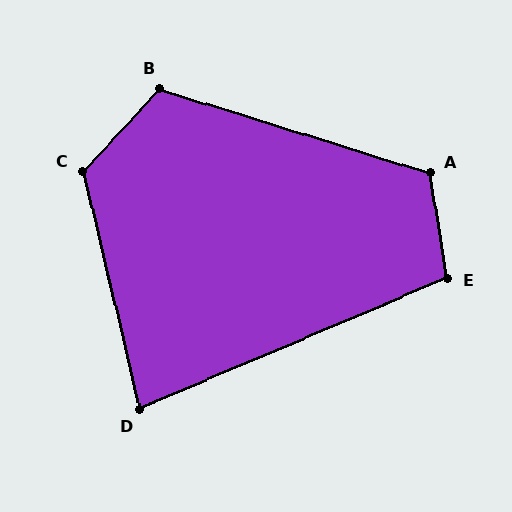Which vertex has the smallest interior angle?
D, at approximately 80 degrees.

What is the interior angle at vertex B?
Approximately 116 degrees (obtuse).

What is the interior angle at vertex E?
Approximately 104 degrees (obtuse).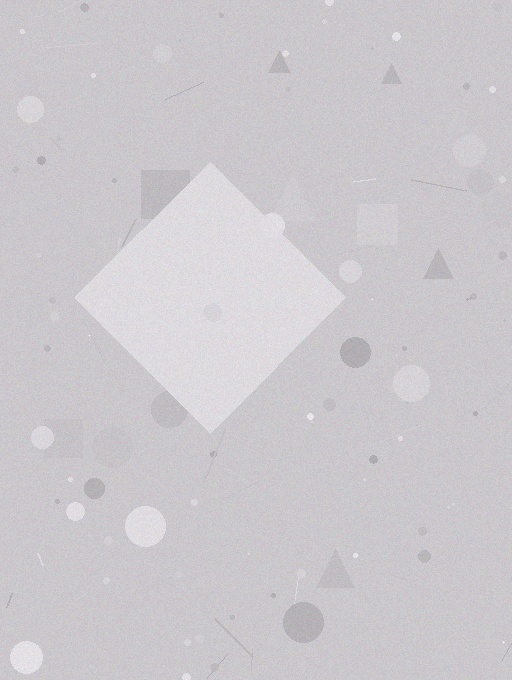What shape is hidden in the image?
A diamond is hidden in the image.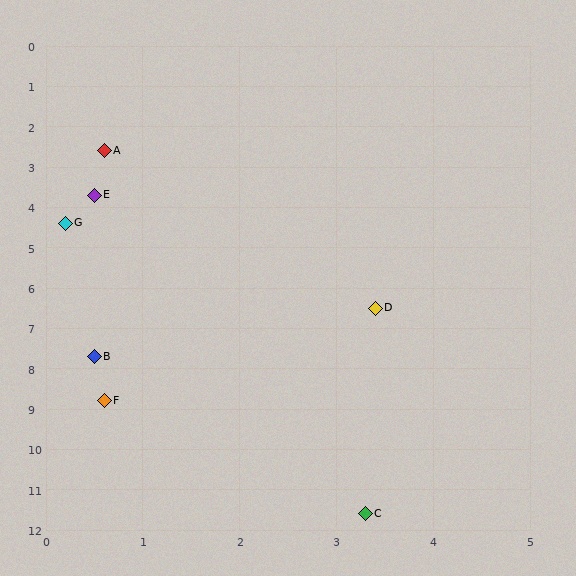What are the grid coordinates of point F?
Point F is at approximately (0.6, 8.8).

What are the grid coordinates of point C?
Point C is at approximately (3.3, 11.6).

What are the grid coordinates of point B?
Point B is at approximately (0.5, 7.7).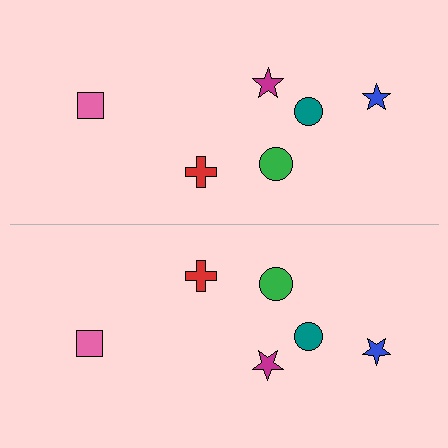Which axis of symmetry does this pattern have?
The pattern has a horizontal axis of symmetry running through the center of the image.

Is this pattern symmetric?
Yes, this pattern has bilateral (reflection) symmetry.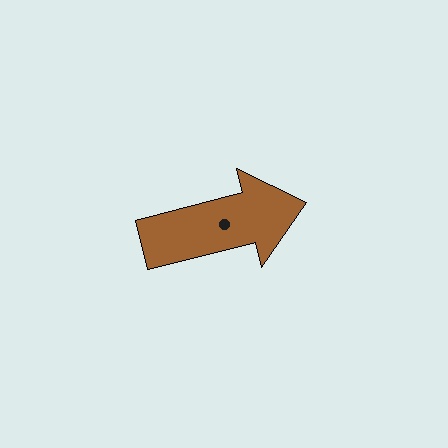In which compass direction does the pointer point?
East.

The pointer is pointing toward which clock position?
Roughly 3 o'clock.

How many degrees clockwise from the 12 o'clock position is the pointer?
Approximately 76 degrees.